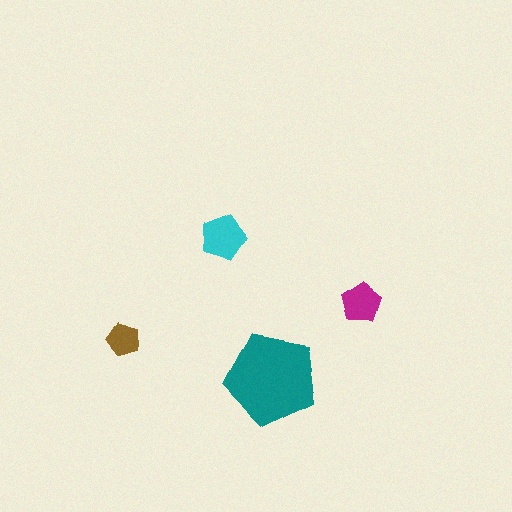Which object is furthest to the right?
The magenta pentagon is rightmost.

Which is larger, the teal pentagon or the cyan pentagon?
The teal one.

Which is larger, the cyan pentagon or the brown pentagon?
The cyan one.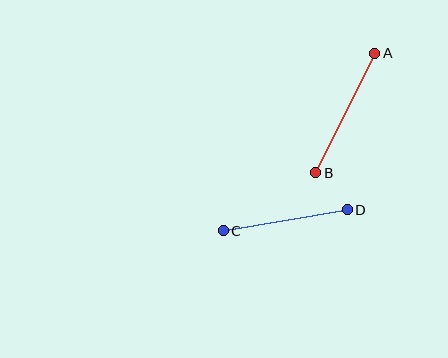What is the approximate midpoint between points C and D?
The midpoint is at approximately (285, 220) pixels.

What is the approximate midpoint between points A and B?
The midpoint is at approximately (345, 113) pixels.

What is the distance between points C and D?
The distance is approximately 126 pixels.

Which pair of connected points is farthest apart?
Points A and B are farthest apart.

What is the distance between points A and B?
The distance is approximately 133 pixels.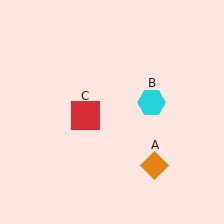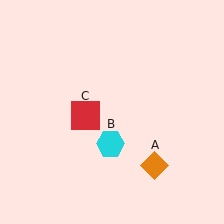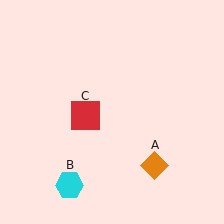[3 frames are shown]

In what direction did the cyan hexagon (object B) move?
The cyan hexagon (object B) moved down and to the left.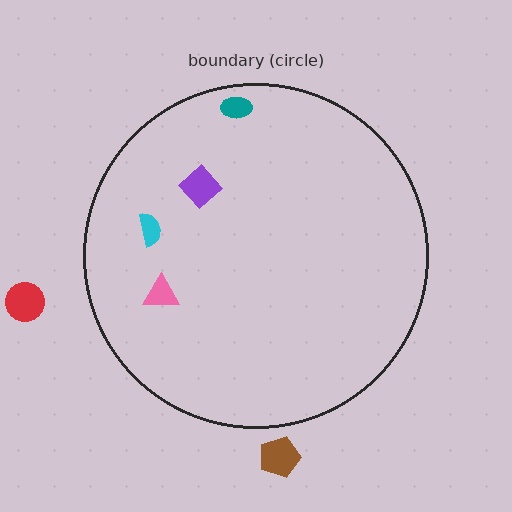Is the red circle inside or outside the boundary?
Outside.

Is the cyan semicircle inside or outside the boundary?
Inside.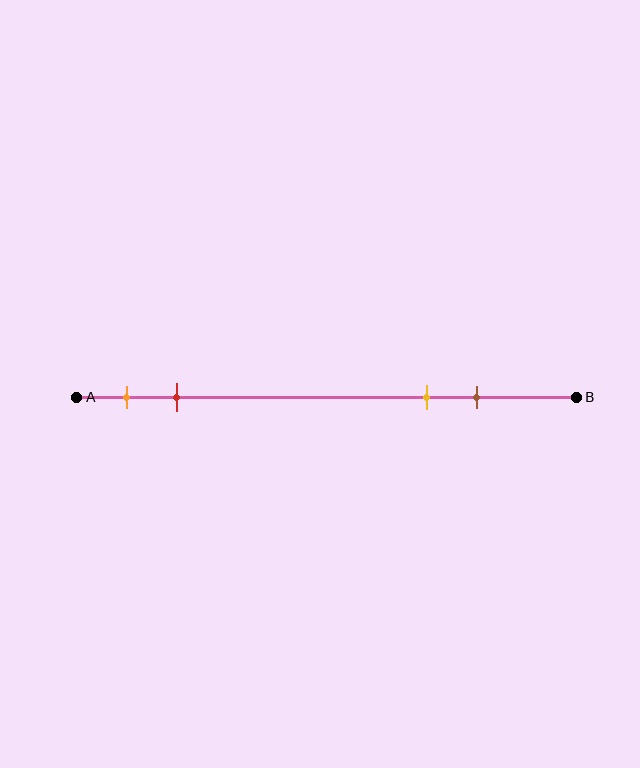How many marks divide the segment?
There are 4 marks dividing the segment.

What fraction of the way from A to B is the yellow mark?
The yellow mark is approximately 70% (0.7) of the way from A to B.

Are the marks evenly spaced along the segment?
No, the marks are not evenly spaced.